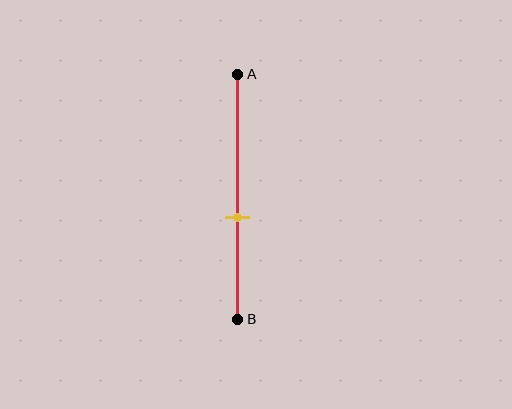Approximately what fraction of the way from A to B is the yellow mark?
The yellow mark is approximately 60% of the way from A to B.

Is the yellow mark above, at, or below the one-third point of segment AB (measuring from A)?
The yellow mark is below the one-third point of segment AB.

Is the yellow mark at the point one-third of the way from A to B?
No, the mark is at about 60% from A, not at the 33% one-third point.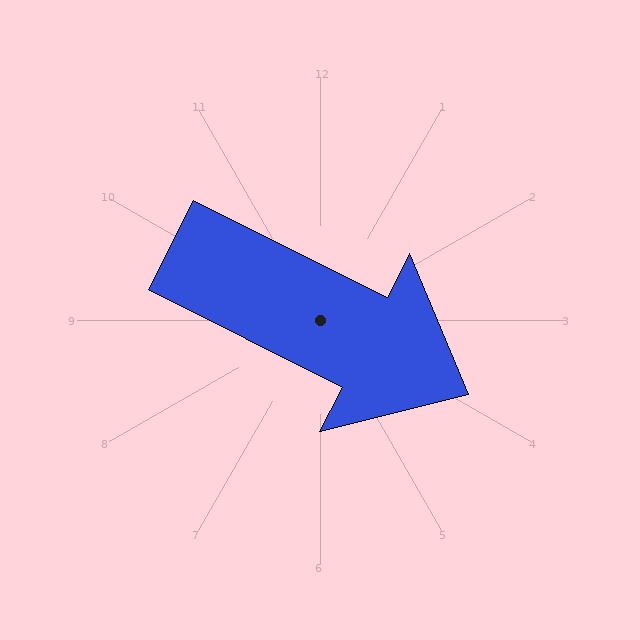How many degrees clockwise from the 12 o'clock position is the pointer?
Approximately 117 degrees.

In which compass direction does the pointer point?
Southeast.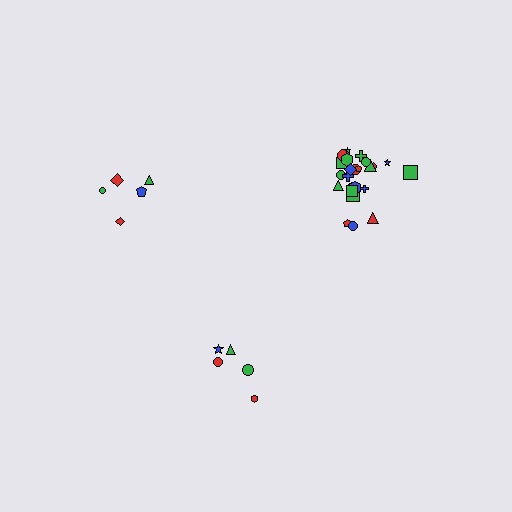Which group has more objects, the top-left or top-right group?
The top-right group.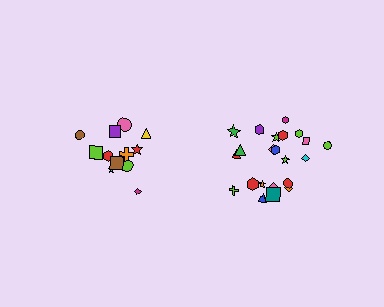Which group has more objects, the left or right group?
The right group.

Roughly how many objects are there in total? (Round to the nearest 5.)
Roughly 35 objects in total.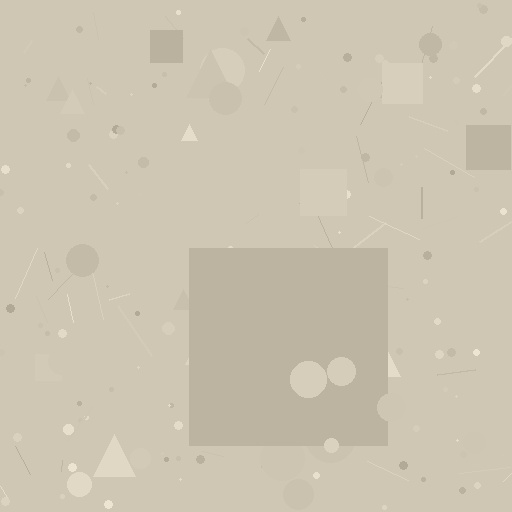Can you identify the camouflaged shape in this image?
The camouflaged shape is a square.